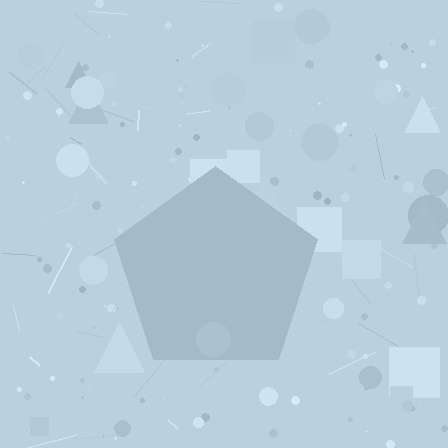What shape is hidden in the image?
A pentagon is hidden in the image.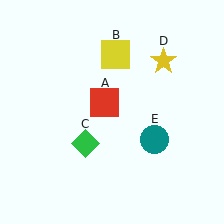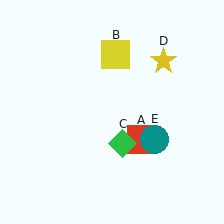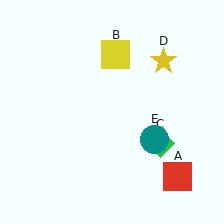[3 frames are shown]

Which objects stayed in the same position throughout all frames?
Yellow square (object B) and yellow star (object D) and teal circle (object E) remained stationary.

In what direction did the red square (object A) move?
The red square (object A) moved down and to the right.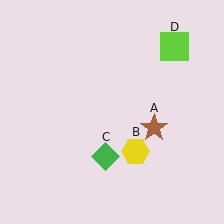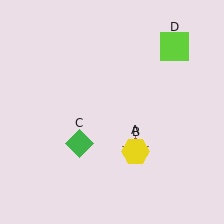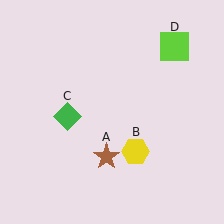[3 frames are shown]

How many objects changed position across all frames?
2 objects changed position: brown star (object A), green diamond (object C).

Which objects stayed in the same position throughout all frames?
Yellow hexagon (object B) and lime square (object D) remained stationary.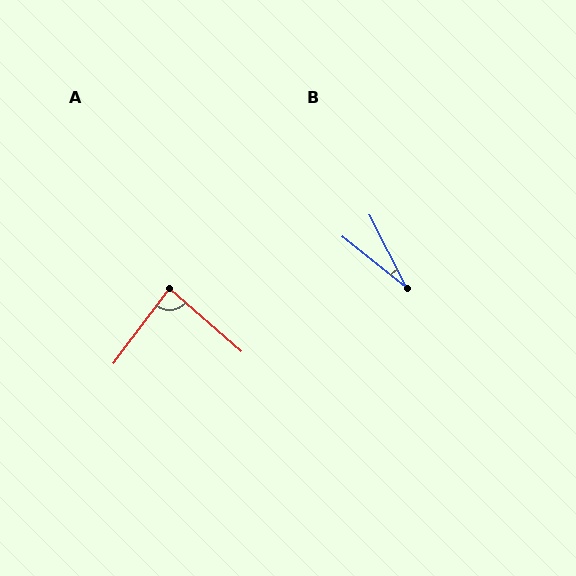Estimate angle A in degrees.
Approximately 86 degrees.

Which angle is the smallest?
B, at approximately 25 degrees.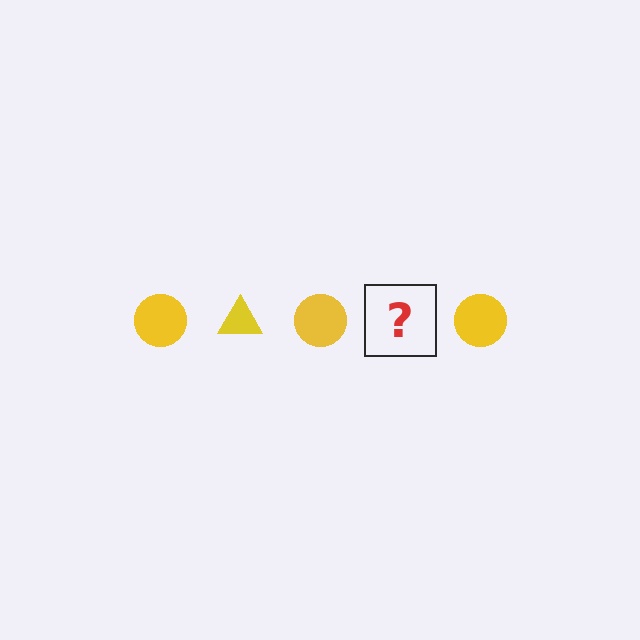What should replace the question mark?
The question mark should be replaced with a yellow triangle.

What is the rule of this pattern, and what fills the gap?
The rule is that the pattern cycles through circle, triangle shapes in yellow. The gap should be filled with a yellow triangle.